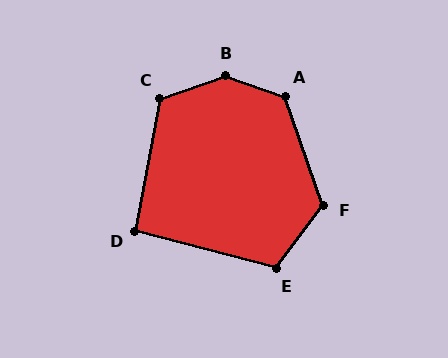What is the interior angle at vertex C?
Approximately 119 degrees (obtuse).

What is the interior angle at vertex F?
Approximately 124 degrees (obtuse).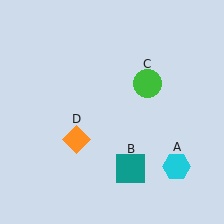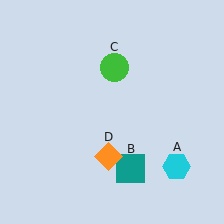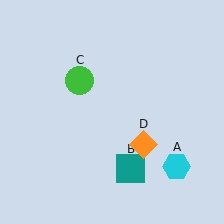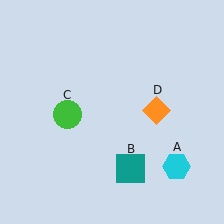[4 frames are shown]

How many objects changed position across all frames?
2 objects changed position: green circle (object C), orange diamond (object D).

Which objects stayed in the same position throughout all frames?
Cyan hexagon (object A) and teal square (object B) remained stationary.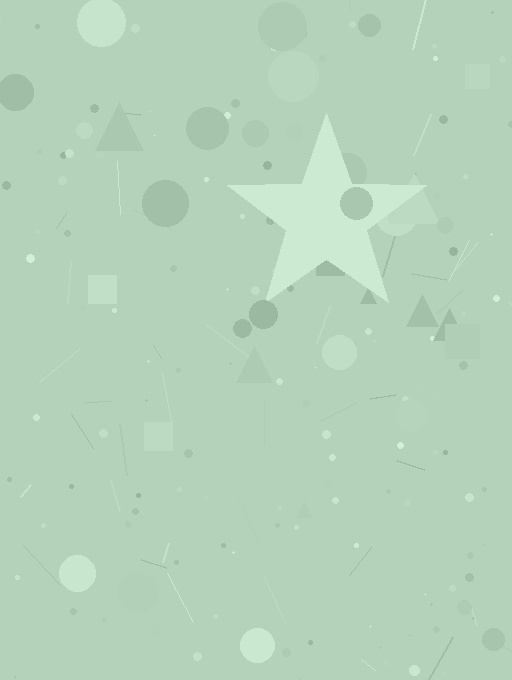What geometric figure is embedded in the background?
A star is embedded in the background.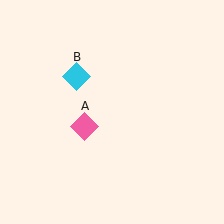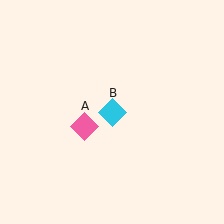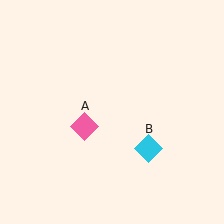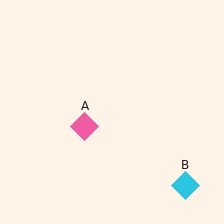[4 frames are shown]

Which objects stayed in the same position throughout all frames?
Pink diamond (object A) remained stationary.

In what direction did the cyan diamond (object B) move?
The cyan diamond (object B) moved down and to the right.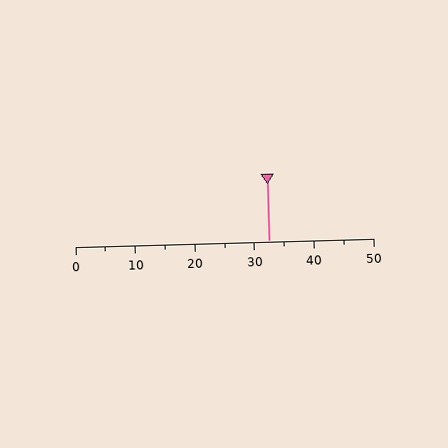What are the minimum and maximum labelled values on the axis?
The axis runs from 0 to 50.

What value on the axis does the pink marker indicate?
The marker indicates approximately 32.5.